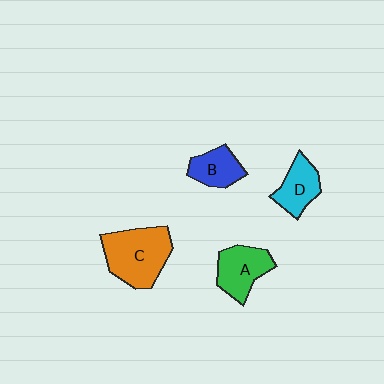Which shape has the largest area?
Shape C (orange).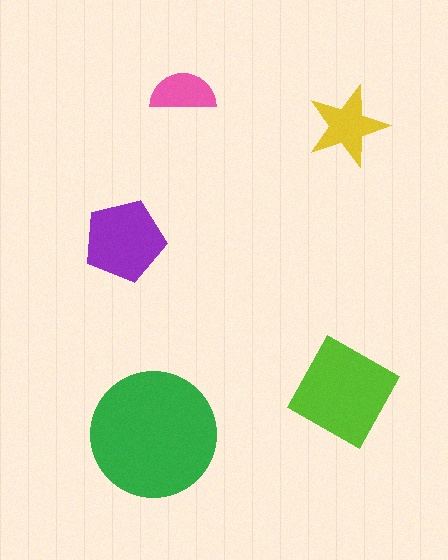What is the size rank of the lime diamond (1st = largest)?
2nd.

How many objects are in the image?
There are 5 objects in the image.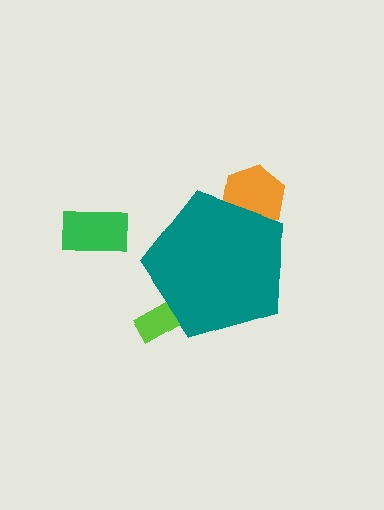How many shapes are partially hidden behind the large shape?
2 shapes are partially hidden.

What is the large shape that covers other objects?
A teal pentagon.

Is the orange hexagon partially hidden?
Yes, the orange hexagon is partially hidden behind the teal pentagon.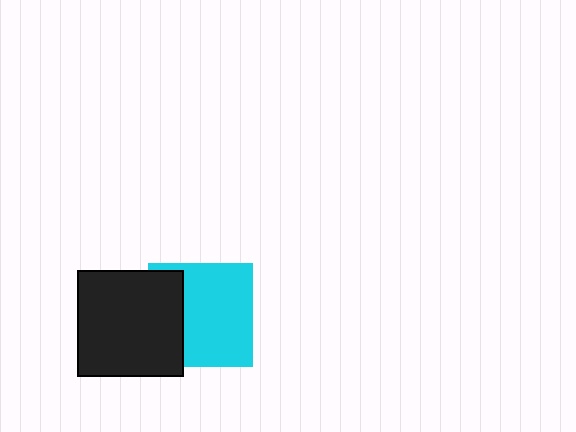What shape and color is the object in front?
The object in front is a black square.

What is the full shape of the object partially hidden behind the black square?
The partially hidden object is a cyan square.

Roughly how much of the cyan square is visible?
Most of it is visible (roughly 68%).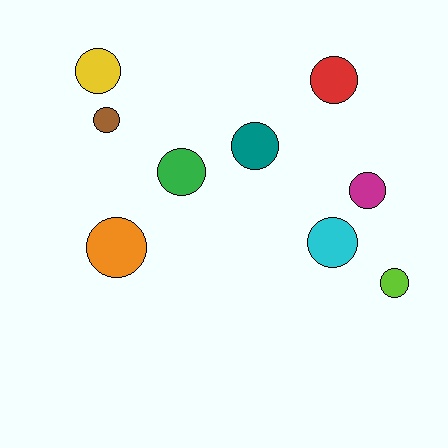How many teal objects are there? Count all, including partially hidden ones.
There is 1 teal object.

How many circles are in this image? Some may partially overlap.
There are 9 circles.